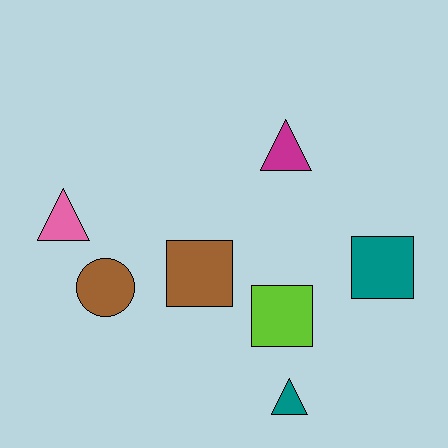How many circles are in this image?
There is 1 circle.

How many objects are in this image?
There are 7 objects.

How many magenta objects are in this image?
There is 1 magenta object.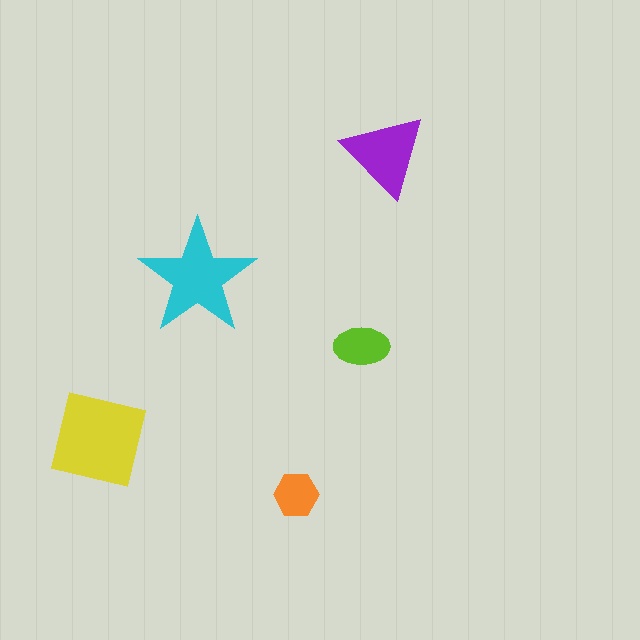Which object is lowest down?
The orange hexagon is bottommost.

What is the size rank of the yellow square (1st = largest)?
1st.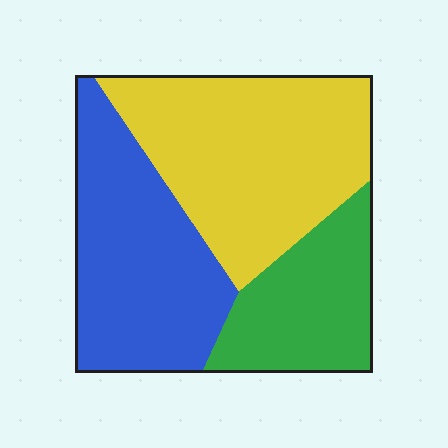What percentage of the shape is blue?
Blue covers 35% of the shape.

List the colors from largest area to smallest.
From largest to smallest: yellow, blue, green.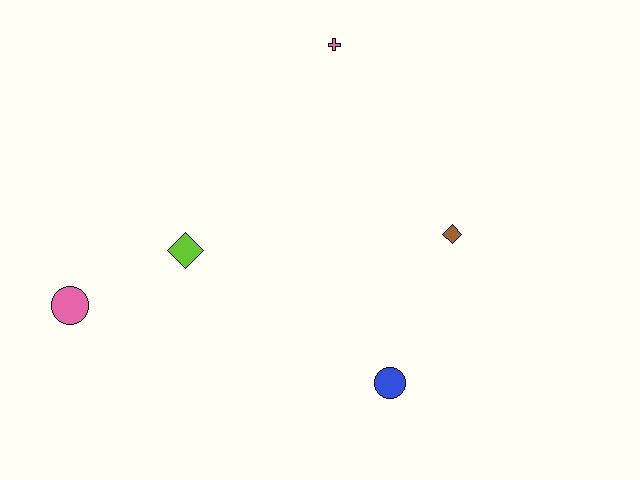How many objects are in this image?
There are 5 objects.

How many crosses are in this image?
There is 1 cross.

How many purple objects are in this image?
There are no purple objects.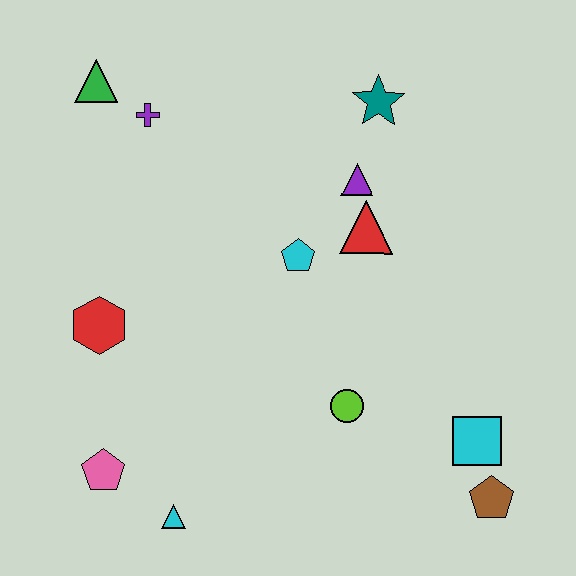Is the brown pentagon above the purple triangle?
No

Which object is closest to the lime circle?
The cyan square is closest to the lime circle.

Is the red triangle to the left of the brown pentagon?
Yes